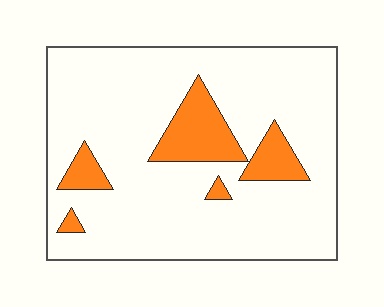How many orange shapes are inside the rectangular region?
5.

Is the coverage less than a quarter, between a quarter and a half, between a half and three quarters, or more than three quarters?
Less than a quarter.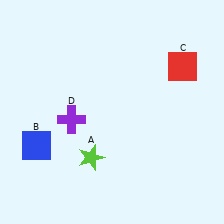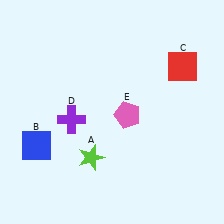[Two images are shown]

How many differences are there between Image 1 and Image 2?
There is 1 difference between the two images.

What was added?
A pink pentagon (E) was added in Image 2.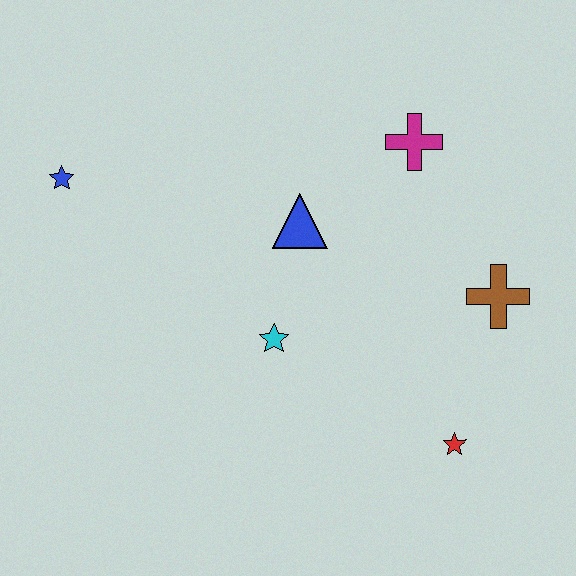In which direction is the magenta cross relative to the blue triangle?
The magenta cross is to the right of the blue triangle.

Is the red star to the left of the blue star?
No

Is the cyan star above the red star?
Yes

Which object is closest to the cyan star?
The blue triangle is closest to the cyan star.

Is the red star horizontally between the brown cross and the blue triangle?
Yes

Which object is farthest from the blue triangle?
The red star is farthest from the blue triangle.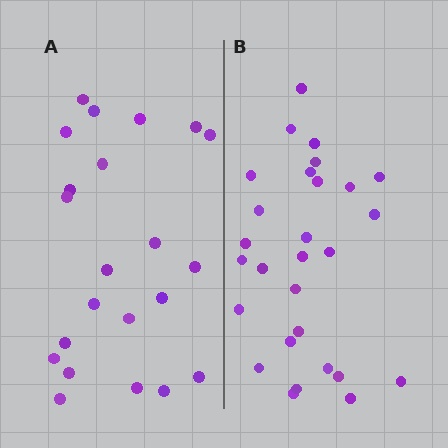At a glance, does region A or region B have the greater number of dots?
Region B (the right region) has more dots.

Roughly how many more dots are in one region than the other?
Region B has about 6 more dots than region A.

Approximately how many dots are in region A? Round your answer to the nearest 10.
About 20 dots. (The exact count is 22, which rounds to 20.)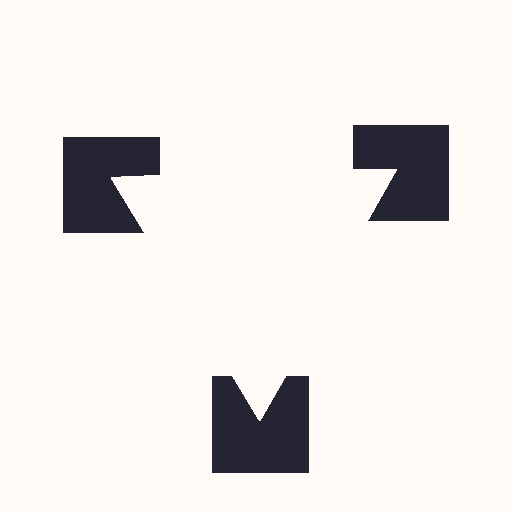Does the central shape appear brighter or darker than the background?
It typically appears slightly brighter than the background, even though no actual brightness change is drawn.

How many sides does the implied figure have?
3 sides.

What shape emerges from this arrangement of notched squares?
An illusory triangle — its edges are inferred from the aligned wedge cuts in the notched squares, not physically drawn.